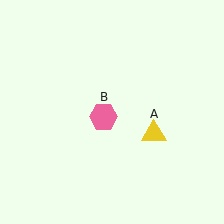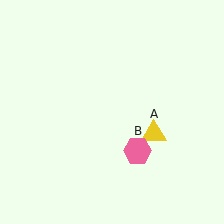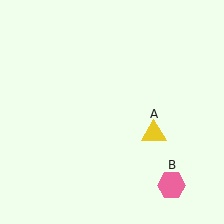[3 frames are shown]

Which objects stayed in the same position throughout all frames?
Yellow triangle (object A) remained stationary.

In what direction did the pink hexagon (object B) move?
The pink hexagon (object B) moved down and to the right.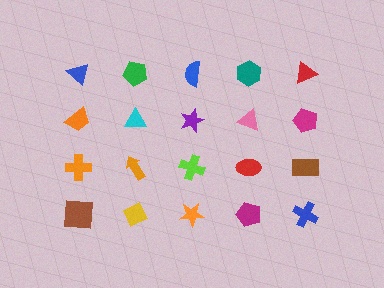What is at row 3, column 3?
A lime cross.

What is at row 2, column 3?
A purple star.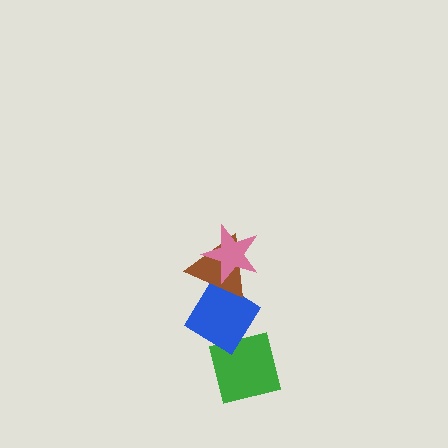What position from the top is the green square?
The green square is 4th from the top.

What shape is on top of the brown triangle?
The pink star is on top of the brown triangle.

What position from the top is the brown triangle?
The brown triangle is 2nd from the top.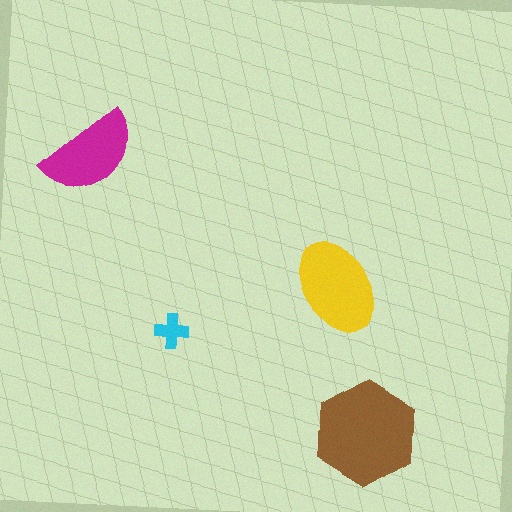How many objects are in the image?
There are 4 objects in the image.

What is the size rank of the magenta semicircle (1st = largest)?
3rd.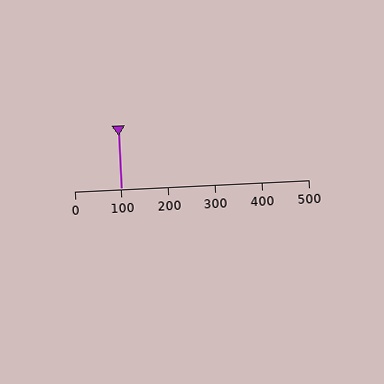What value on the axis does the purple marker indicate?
The marker indicates approximately 100.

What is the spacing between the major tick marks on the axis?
The major ticks are spaced 100 apart.